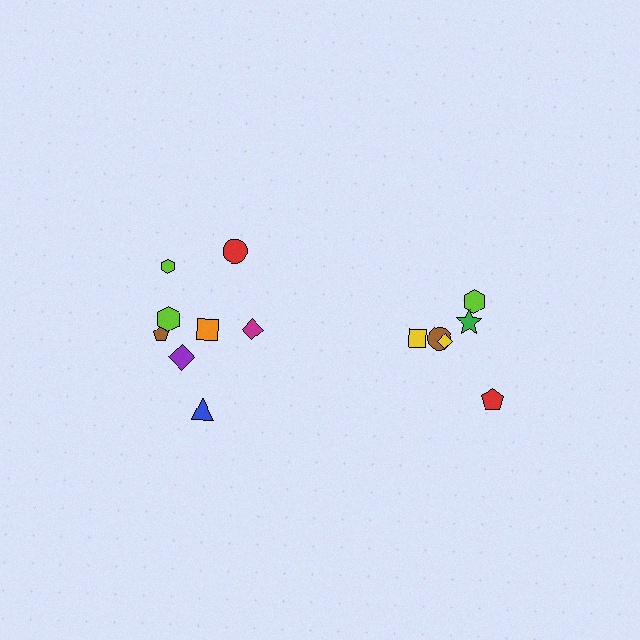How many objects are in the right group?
There are 6 objects.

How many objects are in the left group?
There are 8 objects.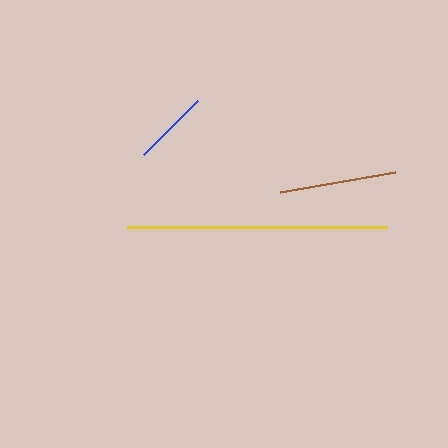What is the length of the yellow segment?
The yellow segment is approximately 260 pixels long.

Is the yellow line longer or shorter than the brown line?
The yellow line is longer than the brown line.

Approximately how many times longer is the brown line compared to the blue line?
The brown line is approximately 1.5 times the length of the blue line.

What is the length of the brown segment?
The brown segment is approximately 116 pixels long.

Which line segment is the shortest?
The blue line is the shortest at approximately 77 pixels.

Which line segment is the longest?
The yellow line is the longest at approximately 260 pixels.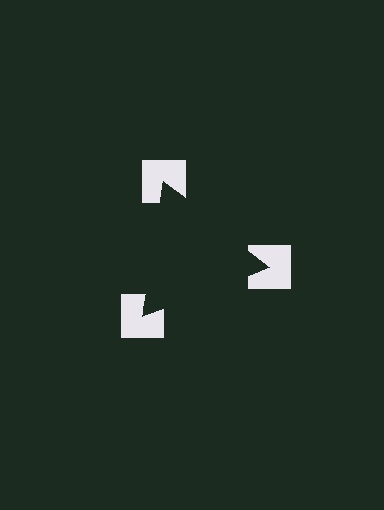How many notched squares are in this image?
There are 3 — one at each vertex of the illusory triangle.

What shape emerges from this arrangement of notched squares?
An illusory triangle — its edges are inferred from the aligned wedge cuts in the notched squares, not physically drawn.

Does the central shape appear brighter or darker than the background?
It typically appears slightly darker than the background, even though no actual brightness change is drawn.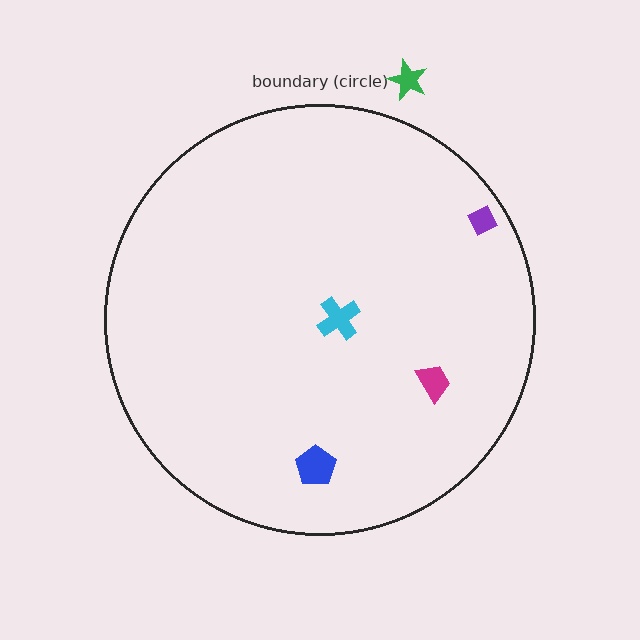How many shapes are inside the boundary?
4 inside, 1 outside.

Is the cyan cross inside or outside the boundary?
Inside.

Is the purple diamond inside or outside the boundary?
Inside.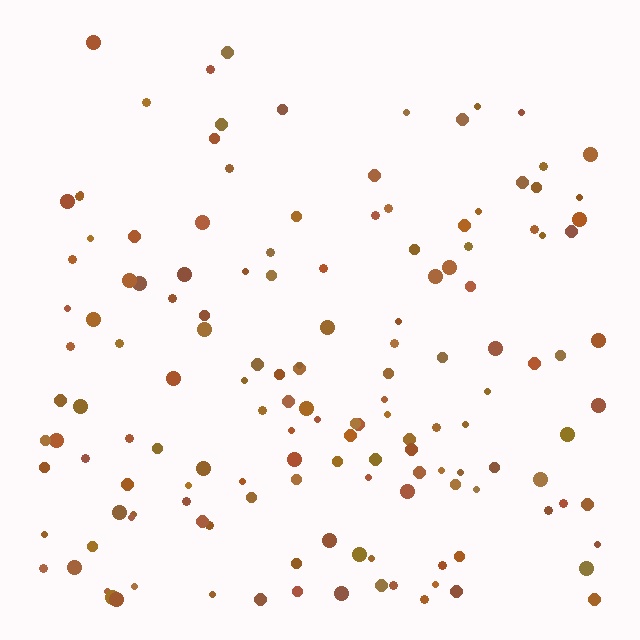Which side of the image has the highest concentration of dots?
The bottom.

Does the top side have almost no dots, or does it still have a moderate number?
Still a moderate number, just noticeably fewer than the bottom.